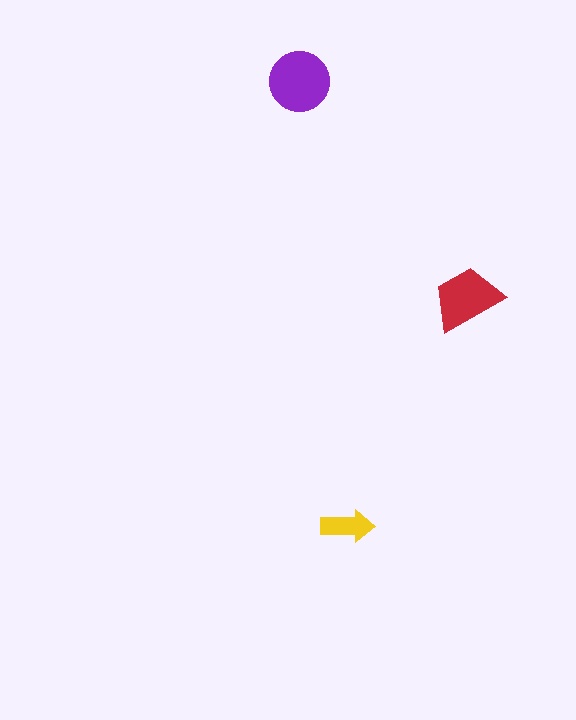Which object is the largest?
The purple circle.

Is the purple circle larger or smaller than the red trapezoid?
Larger.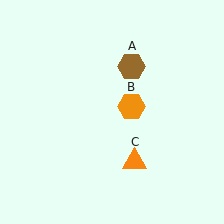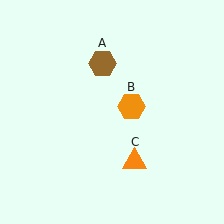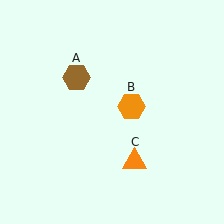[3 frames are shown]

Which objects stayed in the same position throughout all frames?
Orange hexagon (object B) and orange triangle (object C) remained stationary.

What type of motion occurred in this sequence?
The brown hexagon (object A) rotated counterclockwise around the center of the scene.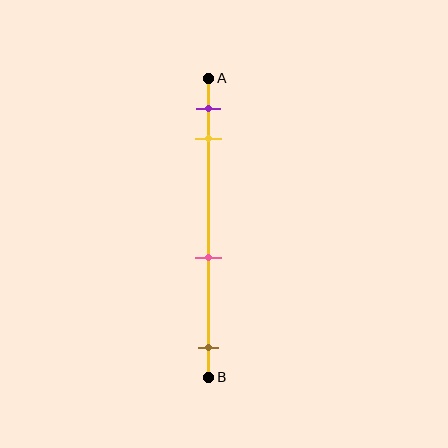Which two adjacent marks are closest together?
The purple and yellow marks are the closest adjacent pair.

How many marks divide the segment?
There are 4 marks dividing the segment.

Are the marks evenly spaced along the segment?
No, the marks are not evenly spaced.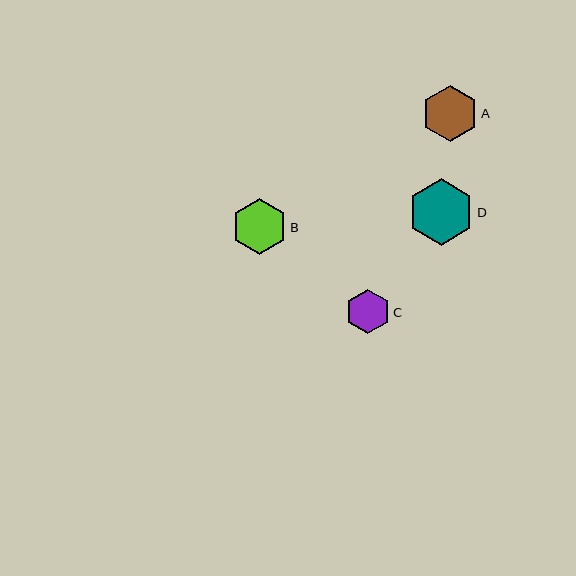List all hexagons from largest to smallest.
From largest to smallest: D, A, B, C.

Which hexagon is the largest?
Hexagon D is the largest with a size of approximately 66 pixels.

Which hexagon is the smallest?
Hexagon C is the smallest with a size of approximately 44 pixels.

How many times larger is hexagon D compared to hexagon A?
Hexagon D is approximately 1.2 times the size of hexagon A.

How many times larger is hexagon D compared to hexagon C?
Hexagon D is approximately 1.5 times the size of hexagon C.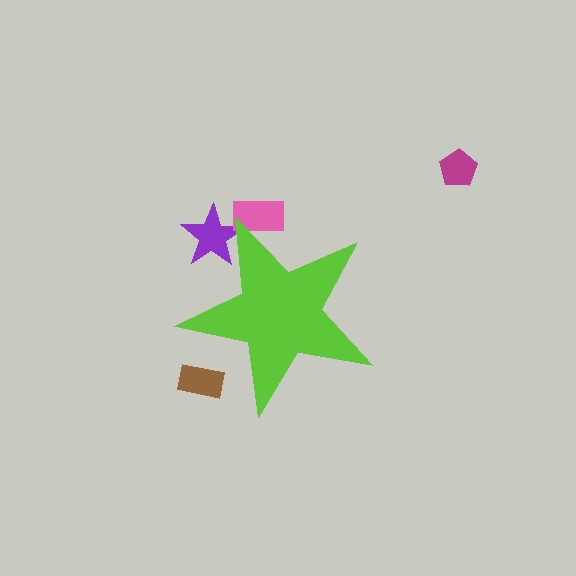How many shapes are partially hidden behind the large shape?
3 shapes are partially hidden.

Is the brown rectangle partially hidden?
Yes, the brown rectangle is partially hidden behind the lime star.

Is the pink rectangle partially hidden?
Yes, the pink rectangle is partially hidden behind the lime star.